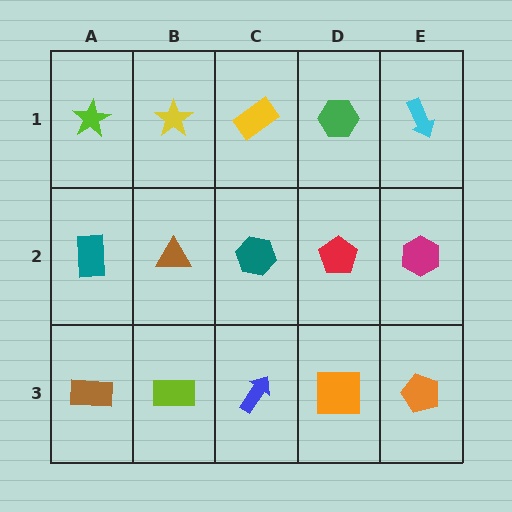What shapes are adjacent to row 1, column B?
A brown triangle (row 2, column B), a lime star (row 1, column A), a yellow rectangle (row 1, column C).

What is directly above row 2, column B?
A yellow star.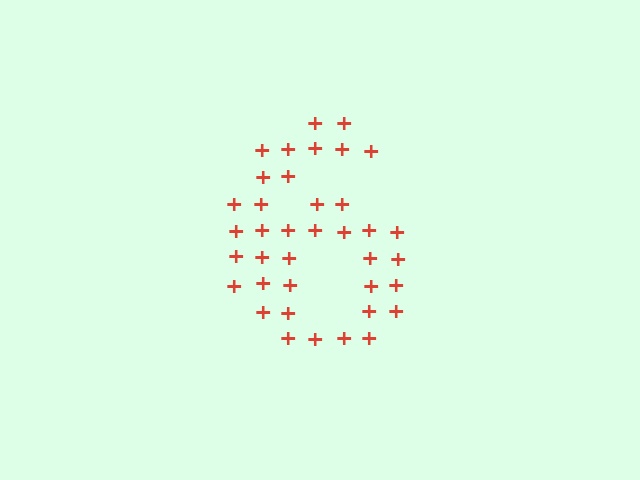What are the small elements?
The small elements are plus signs.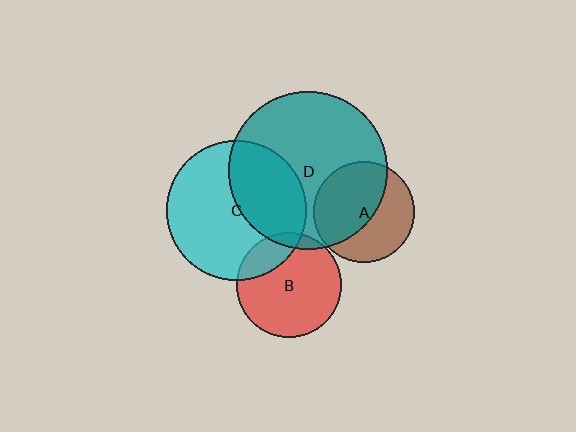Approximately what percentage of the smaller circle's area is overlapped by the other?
Approximately 5%.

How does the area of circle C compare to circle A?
Approximately 1.9 times.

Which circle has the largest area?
Circle D (teal).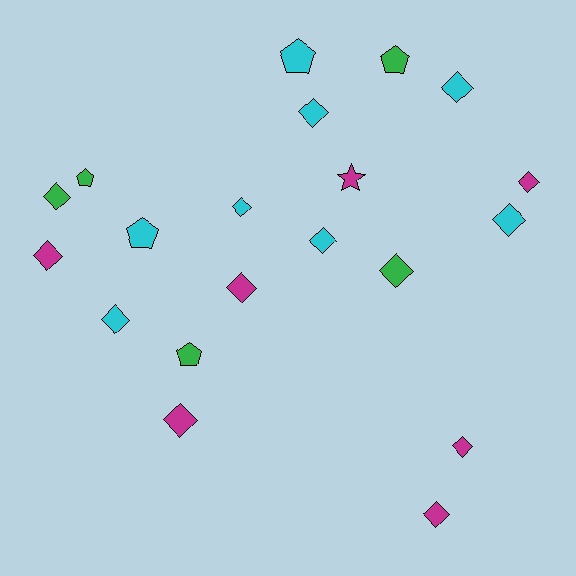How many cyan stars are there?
There are no cyan stars.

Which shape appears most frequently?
Diamond, with 14 objects.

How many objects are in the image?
There are 20 objects.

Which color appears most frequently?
Cyan, with 8 objects.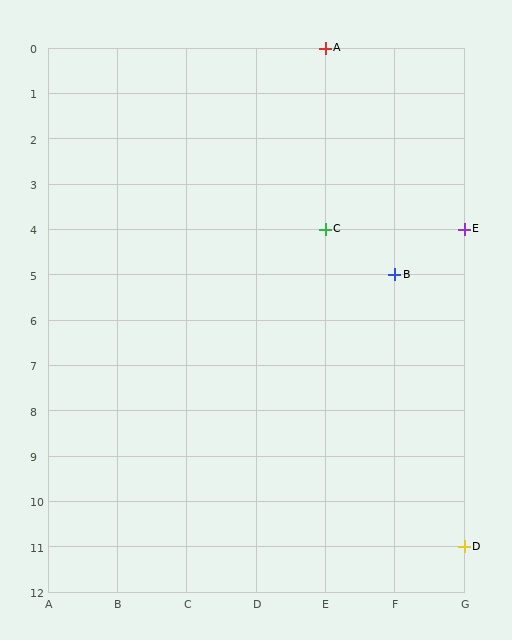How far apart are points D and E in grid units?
Points D and E are 7 rows apart.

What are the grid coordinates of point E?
Point E is at grid coordinates (G, 4).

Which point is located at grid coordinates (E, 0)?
Point A is at (E, 0).